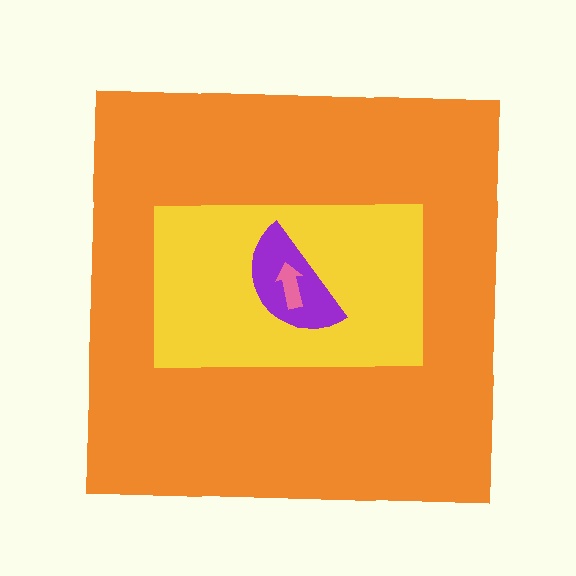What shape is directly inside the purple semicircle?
The pink arrow.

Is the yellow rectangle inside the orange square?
Yes.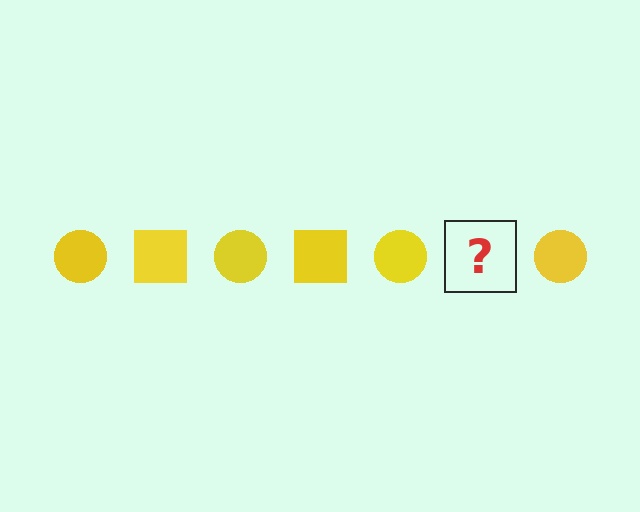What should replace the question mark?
The question mark should be replaced with a yellow square.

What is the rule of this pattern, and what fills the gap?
The rule is that the pattern cycles through circle, square shapes in yellow. The gap should be filled with a yellow square.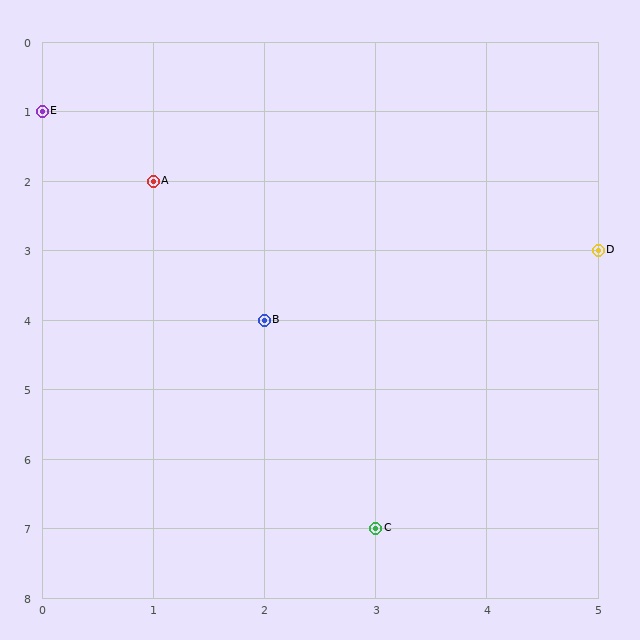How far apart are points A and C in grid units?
Points A and C are 2 columns and 5 rows apart (about 5.4 grid units diagonally).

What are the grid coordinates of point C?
Point C is at grid coordinates (3, 7).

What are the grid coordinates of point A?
Point A is at grid coordinates (1, 2).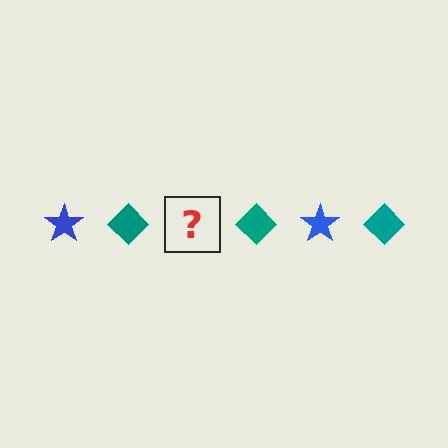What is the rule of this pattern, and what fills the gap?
The rule is that the pattern alternates between blue star and teal diamond. The gap should be filled with a blue star.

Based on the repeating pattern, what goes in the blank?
The blank should be a blue star.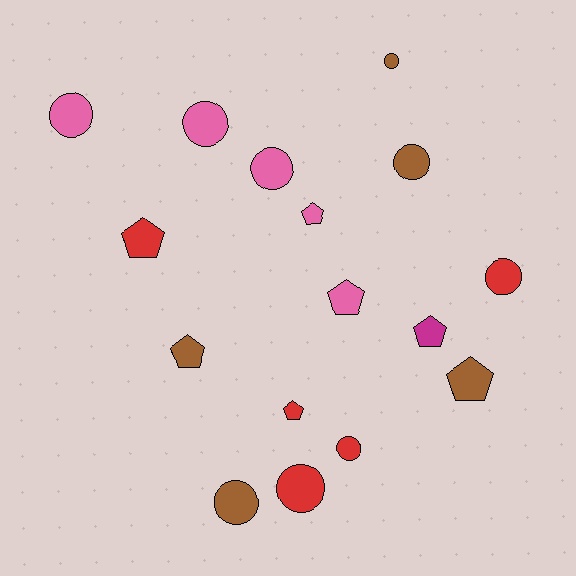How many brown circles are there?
There are 3 brown circles.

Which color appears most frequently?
Red, with 5 objects.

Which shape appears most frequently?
Circle, with 9 objects.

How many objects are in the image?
There are 16 objects.